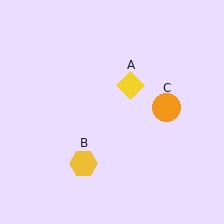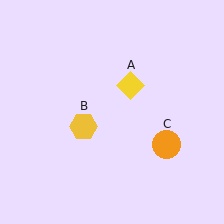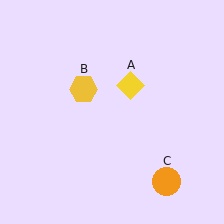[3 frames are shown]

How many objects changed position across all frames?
2 objects changed position: yellow hexagon (object B), orange circle (object C).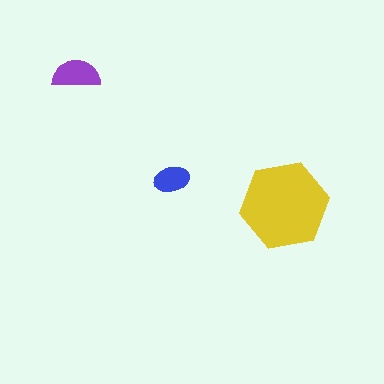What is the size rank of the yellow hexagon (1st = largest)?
1st.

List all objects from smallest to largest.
The blue ellipse, the purple semicircle, the yellow hexagon.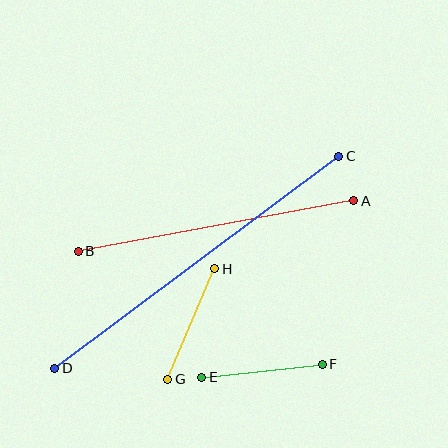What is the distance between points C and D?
The distance is approximately 354 pixels.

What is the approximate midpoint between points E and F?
The midpoint is at approximately (262, 371) pixels.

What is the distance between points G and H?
The distance is approximately 120 pixels.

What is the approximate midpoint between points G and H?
The midpoint is at approximately (191, 324) pixels.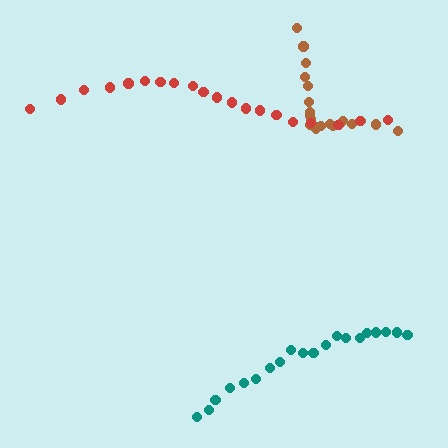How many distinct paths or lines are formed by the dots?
There are 3 distinct paths.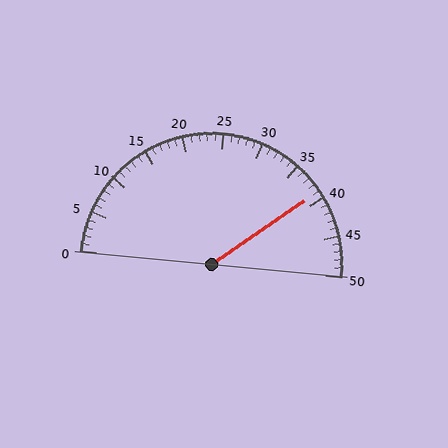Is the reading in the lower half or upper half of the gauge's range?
The reading is in the upper half of the range (0 to 50).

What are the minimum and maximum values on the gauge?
The gauge ranges from 0 to 50.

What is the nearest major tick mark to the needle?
The nearest major tick mark is 40.